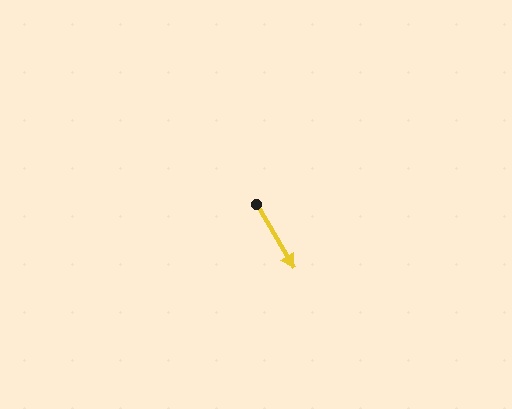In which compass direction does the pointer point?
Southeast.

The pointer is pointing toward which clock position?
Roughly 5 o'clock.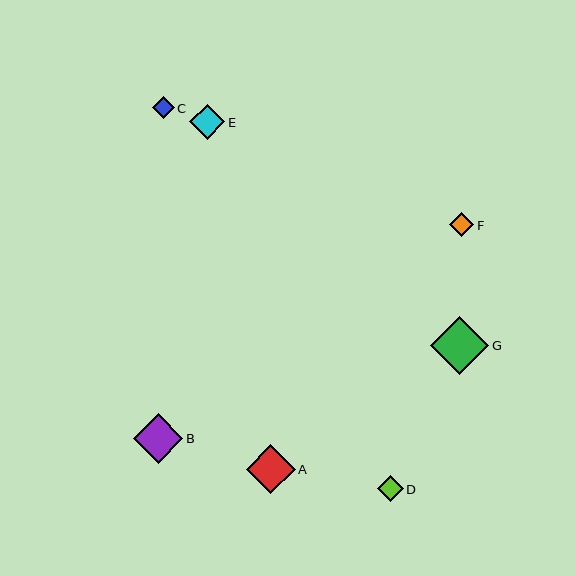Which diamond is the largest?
Diamond G is the largest with a size of approximately 58 pixels.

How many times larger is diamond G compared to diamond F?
Diamond G is approximately 2.4 times the size of diamond F.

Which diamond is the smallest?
Diamond C is the smallest with a size of approximately 22 pixels.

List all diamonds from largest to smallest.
From largest to smallest: G, B, A, E, D, F, C.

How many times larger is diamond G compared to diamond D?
Diamond G is approximately 2.2 times the size of diamond D.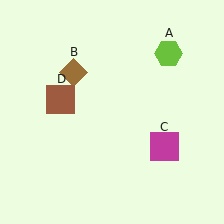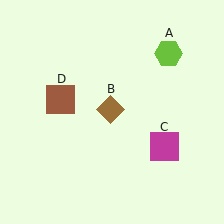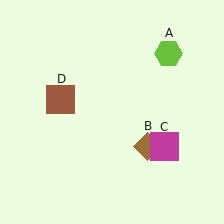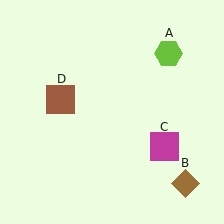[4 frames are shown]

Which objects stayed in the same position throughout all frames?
Lime hexagon (object A) and magenta square (object C) and brown square (object D) remained stationary.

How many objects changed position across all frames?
1 object changed position: brown diamond (object B).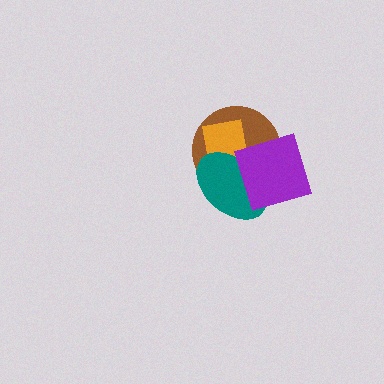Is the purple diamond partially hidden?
No, no other shape covers it.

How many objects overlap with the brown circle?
3 objects overlap with the brown circle.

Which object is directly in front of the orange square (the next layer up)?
The teal ellipse is directly in front of the orange square.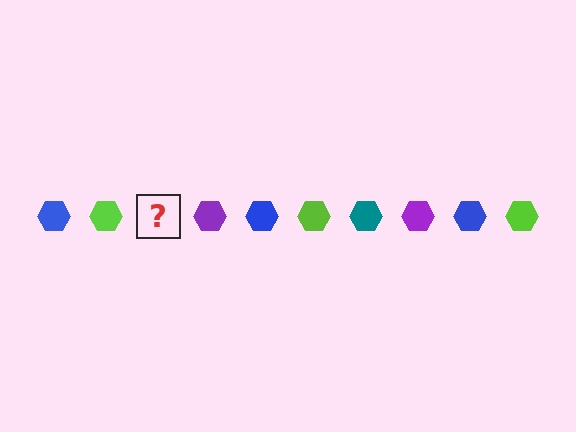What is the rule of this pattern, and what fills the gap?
The rule is that the pattern cycles through blue, lime, teal, purple hexagons. The gap should be filled with a teal hexagon.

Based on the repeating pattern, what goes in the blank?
The blank should be a teal hexagon.